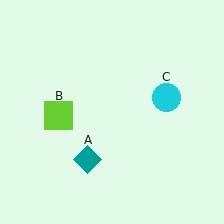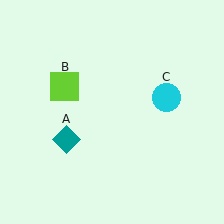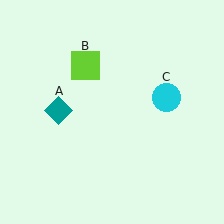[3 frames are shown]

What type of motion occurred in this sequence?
The teal diamond (object A), lime square (object B) rotated clockwise around the center of the scene.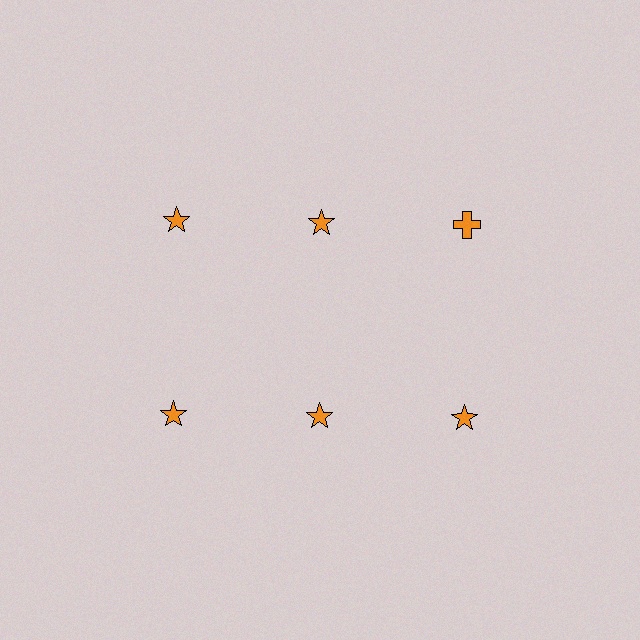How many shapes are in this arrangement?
There are 6 shapes arranged in a grid pattern.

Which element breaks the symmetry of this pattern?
The orange cross in the top row, center column breaks the symmetry. All other shapes are orange stars.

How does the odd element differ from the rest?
It has a different shape: cross instead of star.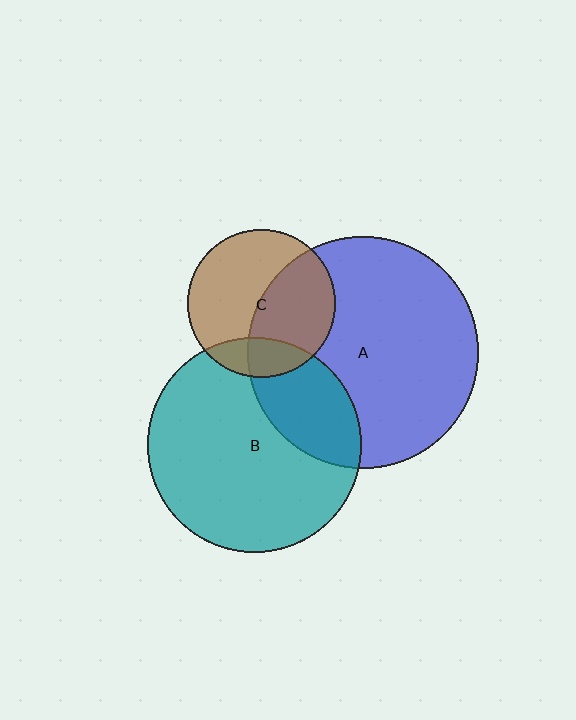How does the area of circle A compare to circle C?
Approximately 2.5 times.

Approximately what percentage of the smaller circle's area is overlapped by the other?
Approximately 25%.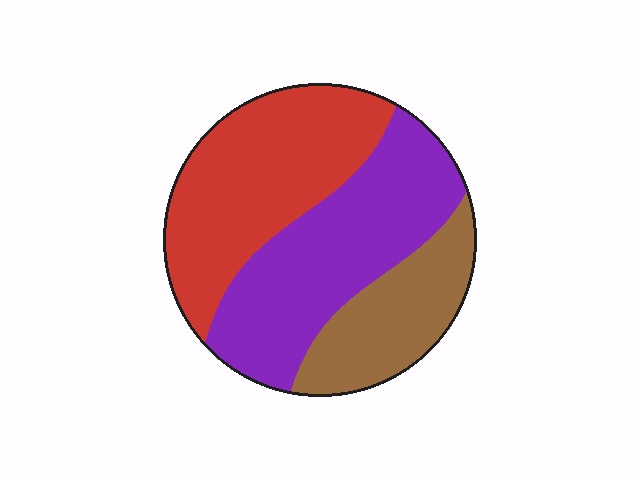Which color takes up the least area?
Brown, at roughly 20%.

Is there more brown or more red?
Red.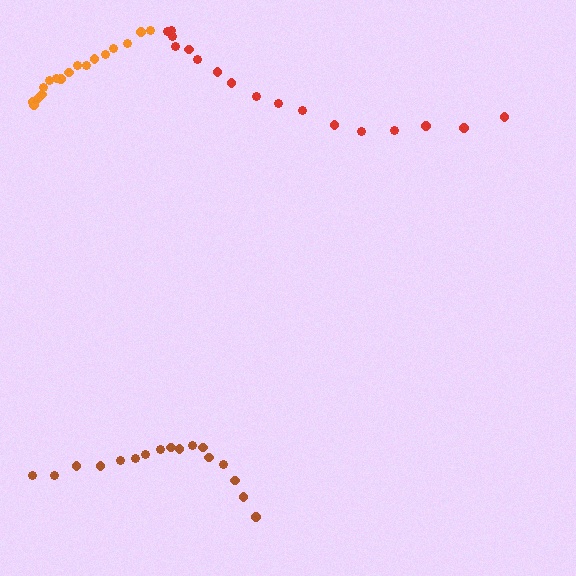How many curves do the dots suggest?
There are 3 distinct paths.